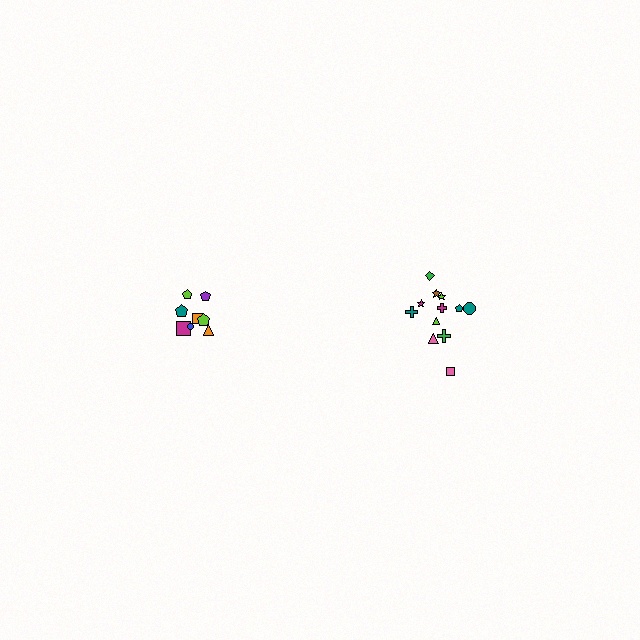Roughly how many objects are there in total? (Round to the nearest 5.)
Roughly 20 objects in total.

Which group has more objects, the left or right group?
The right group.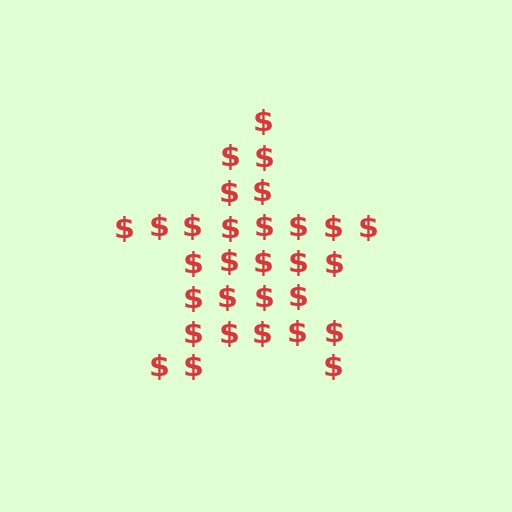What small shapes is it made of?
It is made of small dollar signs.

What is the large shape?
The large shape is a star.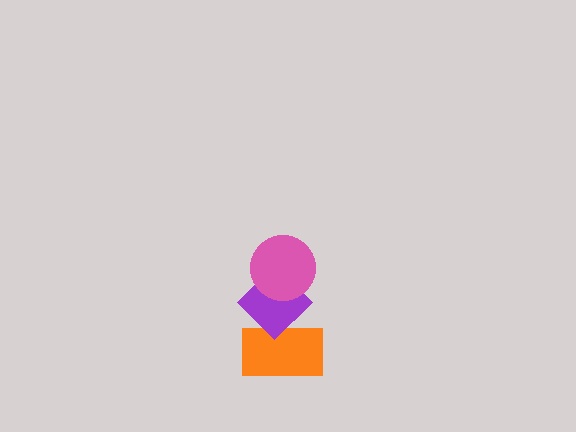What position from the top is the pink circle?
The pink circle is 1st from the top.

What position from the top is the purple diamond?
The purple diamond is 2nd from the top.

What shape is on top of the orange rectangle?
The purple diamond is on top of the orange rectangle.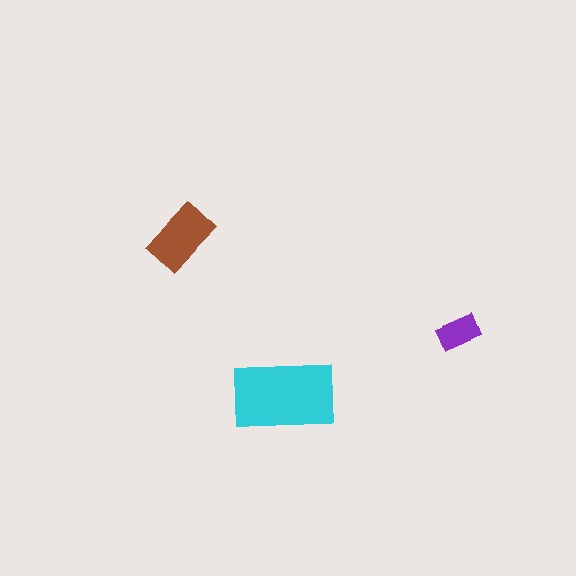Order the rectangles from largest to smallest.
the cyan one, the brown one, the purple one.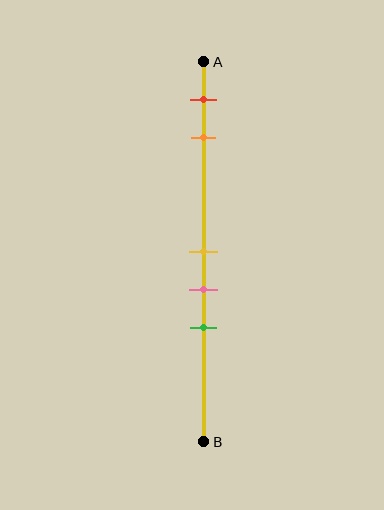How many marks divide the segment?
There are 5 marks dividing the segment.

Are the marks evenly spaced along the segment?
No, the marks are not evenly spaced.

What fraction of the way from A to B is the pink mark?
The pink mark is approximately 60% (0.6) of the way from A to B.